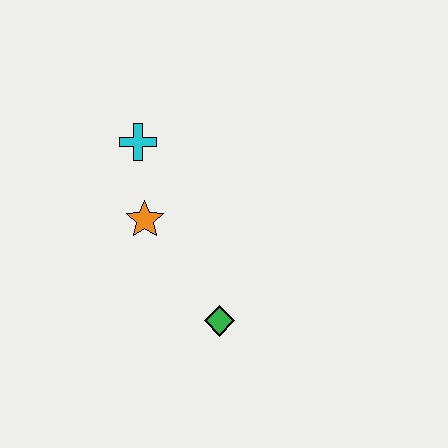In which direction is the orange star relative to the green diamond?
The orange star is above the green diamond.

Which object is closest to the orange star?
The cyan cross is closest to the orange star.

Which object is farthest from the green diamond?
The cyan cross is farthest from the green diamond.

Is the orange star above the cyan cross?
No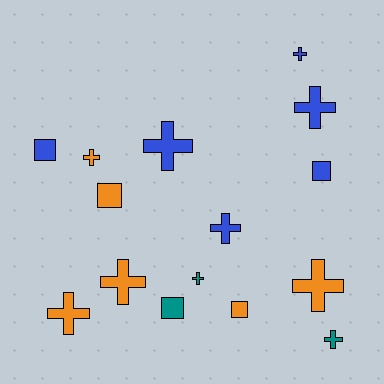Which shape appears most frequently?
Cross, with 10 objects.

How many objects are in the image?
There are 15 objects.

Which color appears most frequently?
Blue, with 6 objects.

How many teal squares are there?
There is 1 teal square.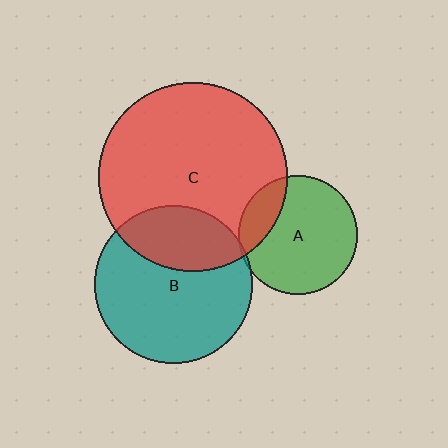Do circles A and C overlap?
Yes.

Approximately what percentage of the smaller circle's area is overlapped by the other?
Approximately 20%.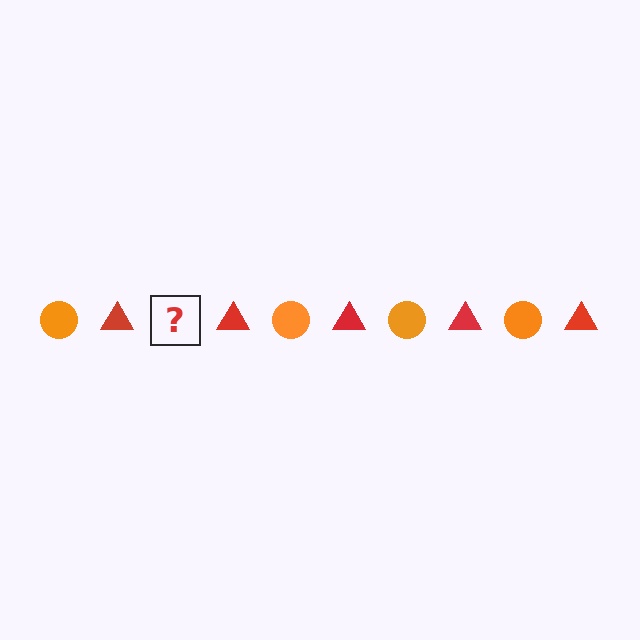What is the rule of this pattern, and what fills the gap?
The rule is that the pattern alternates between orange circle and red triangle. The gap should be filled with an orange circle.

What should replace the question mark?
The question mark should be replaced with an orange circle.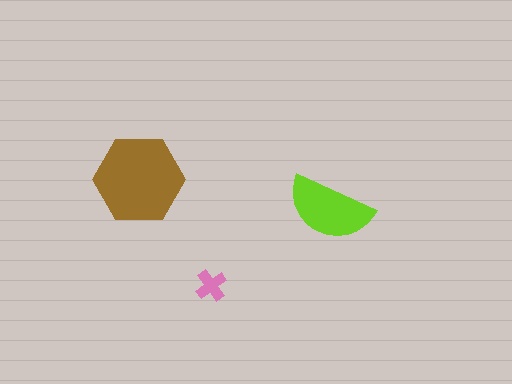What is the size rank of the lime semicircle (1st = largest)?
2nd.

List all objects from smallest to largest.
The pink cross, the lime semicircle, the brown hexagon.